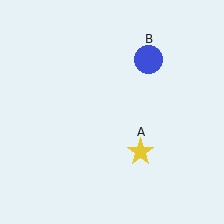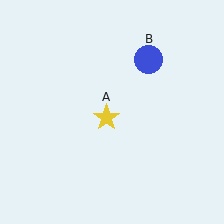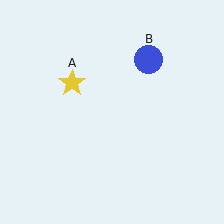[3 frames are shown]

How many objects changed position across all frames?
1 object changed position: yellow star (object A).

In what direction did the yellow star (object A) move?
The yellow star (object A) moved up and to the left.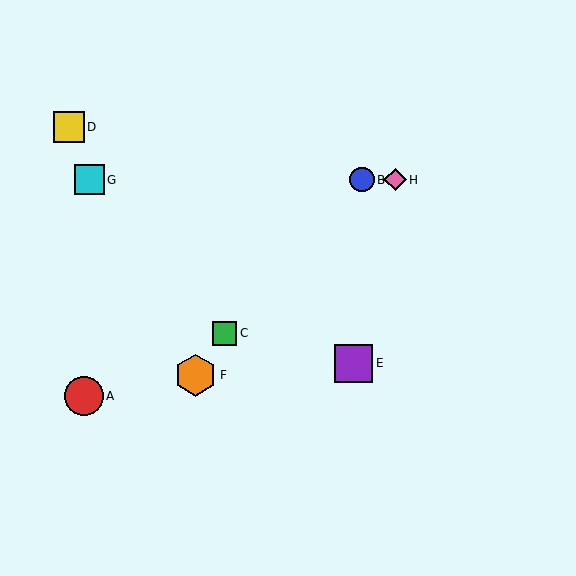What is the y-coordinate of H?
Object H is at y≈180.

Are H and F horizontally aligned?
No, H is at y≈180 and F is at y≈375.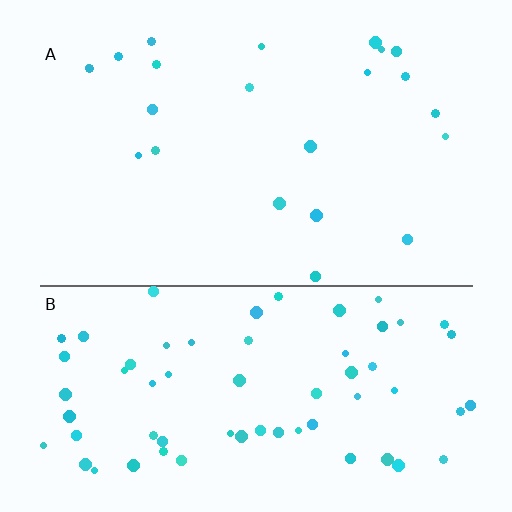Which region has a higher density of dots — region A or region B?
B (the bottom).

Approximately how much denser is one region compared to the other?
Approximately 3.0× — region B over region A.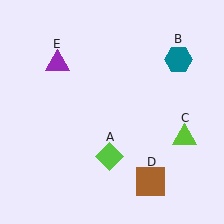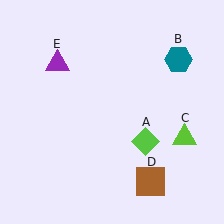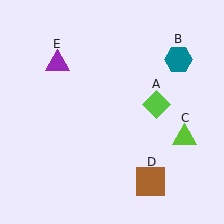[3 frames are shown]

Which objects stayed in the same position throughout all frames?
Teal hexagon (object B) and lime triangle (object C) and brown square (object D) and purple triangle (object E) remained stationary.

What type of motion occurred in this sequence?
The lime diamond (object A) rotated counterclockwise around the center of the scene.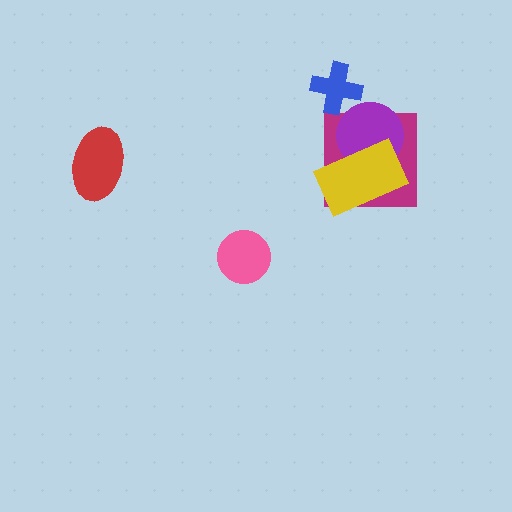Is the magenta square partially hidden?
Yes, it is partially covered by another shape.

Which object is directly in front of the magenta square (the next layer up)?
The purple circle is directly in front of the magenta square.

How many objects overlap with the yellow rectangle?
2 objects overlap with the yellow rectangle.